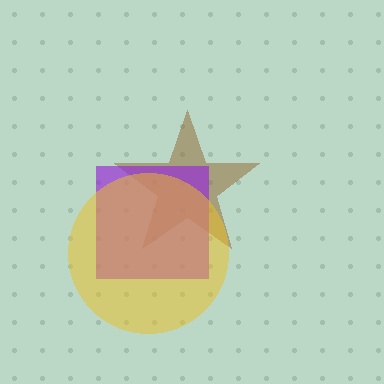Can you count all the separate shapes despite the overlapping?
Yes, there are 3 separate shapes.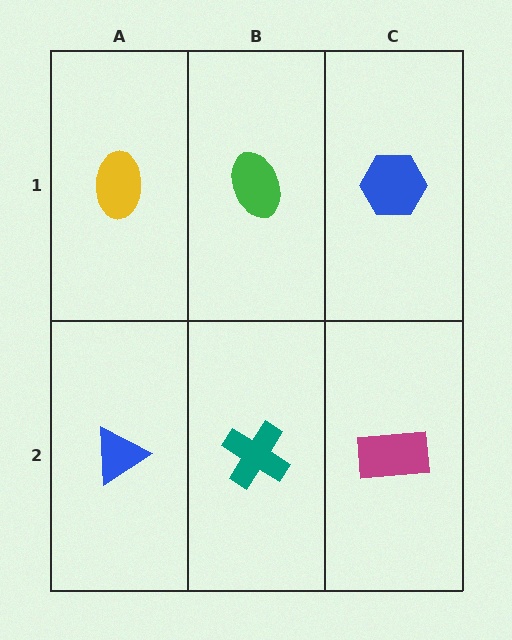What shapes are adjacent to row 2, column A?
A yellow ellipse (row 1, column A), a teal cross (row 2, column B).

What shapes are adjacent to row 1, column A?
A blue triangle (row 2, column A), a green ellipse (row 1, column B).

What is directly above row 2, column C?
A blue hexagon.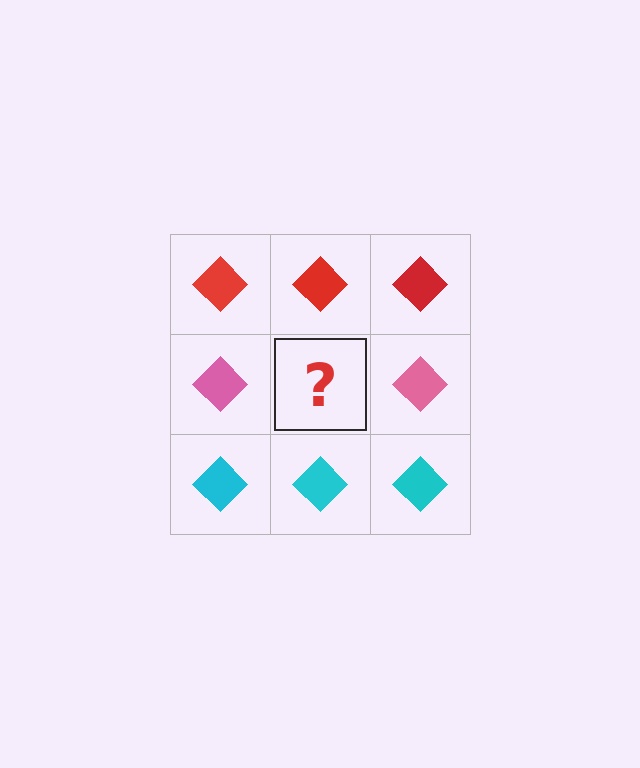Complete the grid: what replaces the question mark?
The question mark should be replaced with a pink diamond.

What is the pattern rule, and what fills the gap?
The rule is that each row has a consistent color. The gap should be filled with a pink diamond.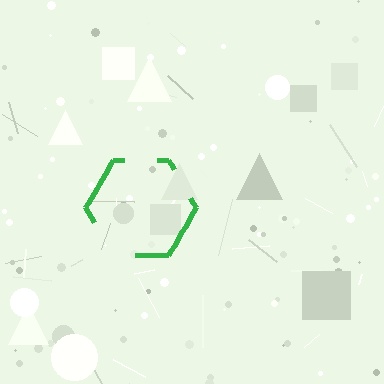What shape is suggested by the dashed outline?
The dashed outline suggests a hexagon.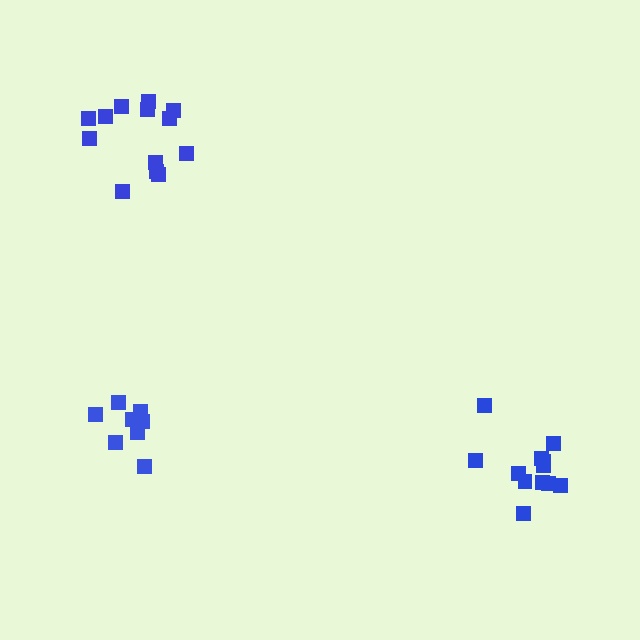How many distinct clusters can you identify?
There are 3 distinct clusters.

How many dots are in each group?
Group 1: 8 dots, Group 2: 13 dots, Group 3: 12 dots (33 total).